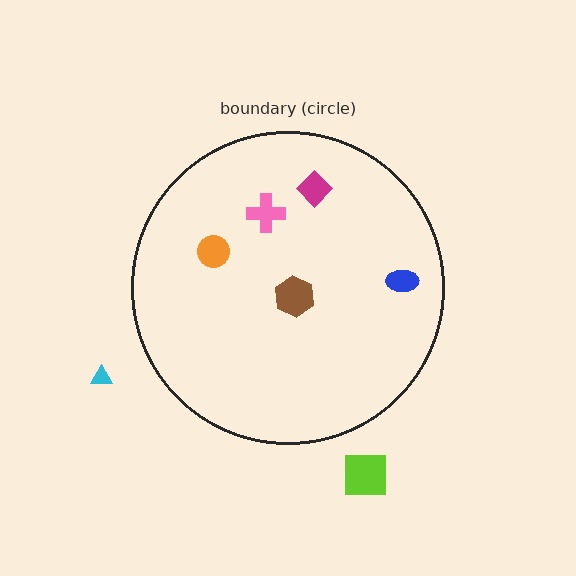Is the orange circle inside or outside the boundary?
Inside.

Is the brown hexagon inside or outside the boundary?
Inside.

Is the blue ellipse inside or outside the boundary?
Inside.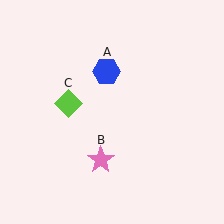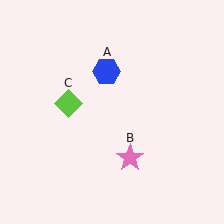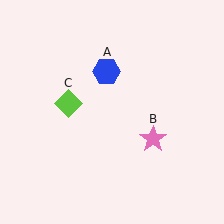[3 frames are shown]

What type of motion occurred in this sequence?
The pink star (object B) rotated counterclockwise around the center of the scene.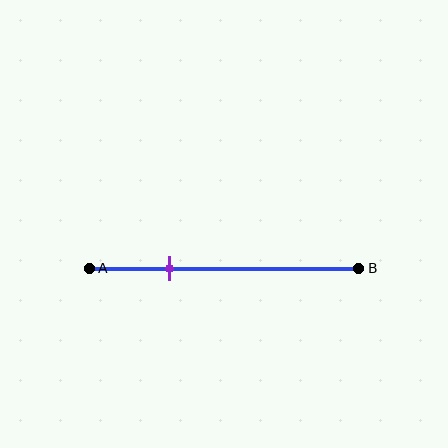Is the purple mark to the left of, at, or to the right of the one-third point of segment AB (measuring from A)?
The purple mark is to the left of the one-third point of segment AB.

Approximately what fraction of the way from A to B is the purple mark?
The purple mark is approximately 30% of the way from A to B.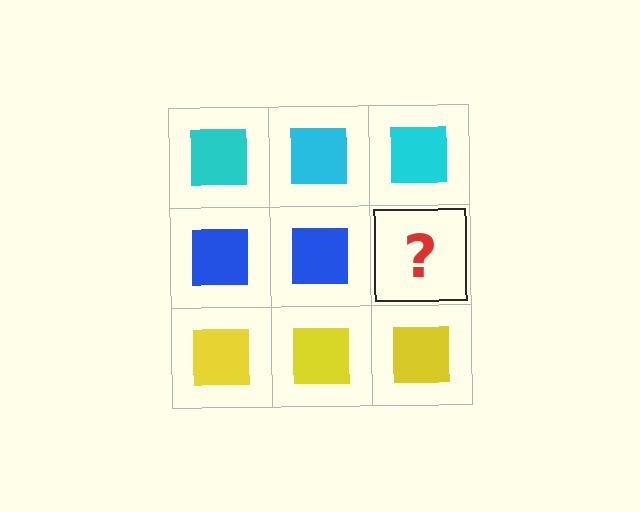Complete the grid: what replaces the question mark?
The question mark should be replaced with a blue square.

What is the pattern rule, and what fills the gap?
The rule is that each row has a consistent color. The gap should be filled with a blue square.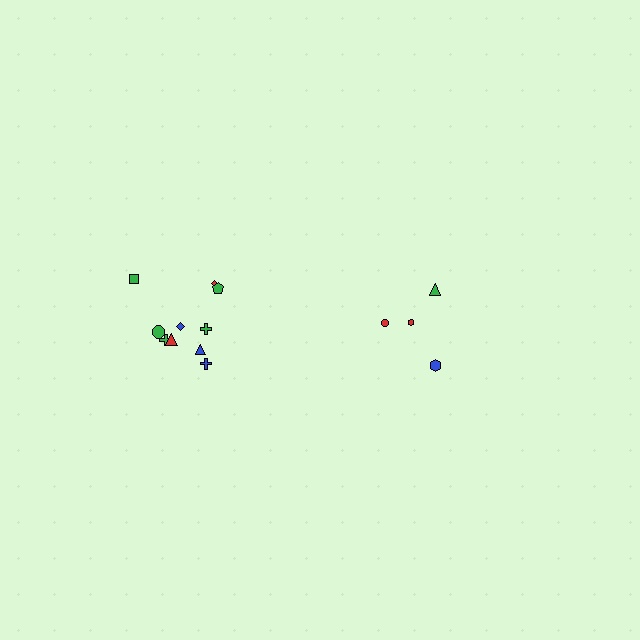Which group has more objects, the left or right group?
The left group.